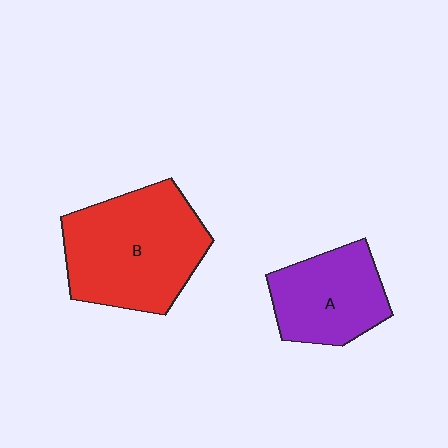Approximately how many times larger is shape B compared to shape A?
Approximately 1.6 times.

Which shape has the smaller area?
Shape A (purple).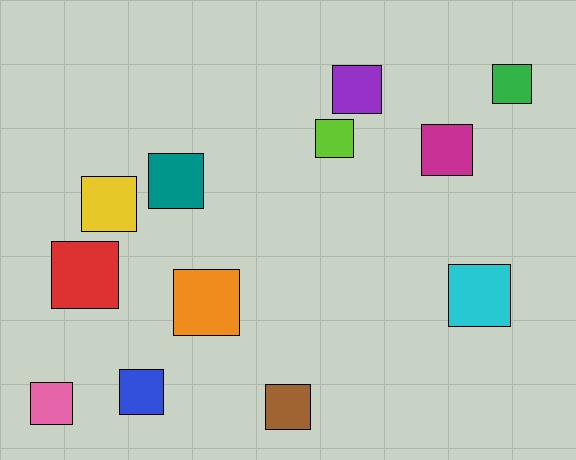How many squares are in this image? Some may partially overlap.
There are 12 squares.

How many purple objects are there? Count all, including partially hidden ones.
There is 1 purple object.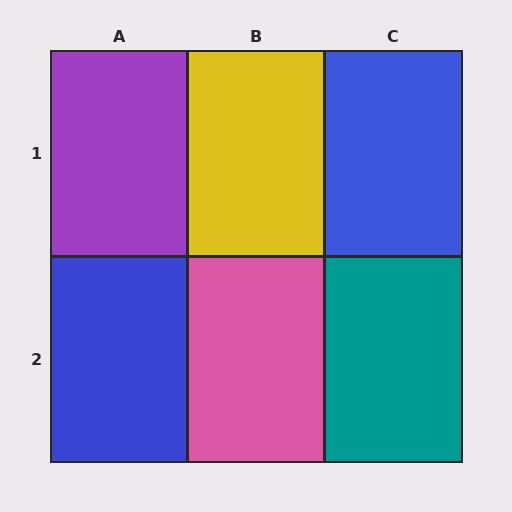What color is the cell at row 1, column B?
Yellow.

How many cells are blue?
2 cells are blue.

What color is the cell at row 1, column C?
Blue.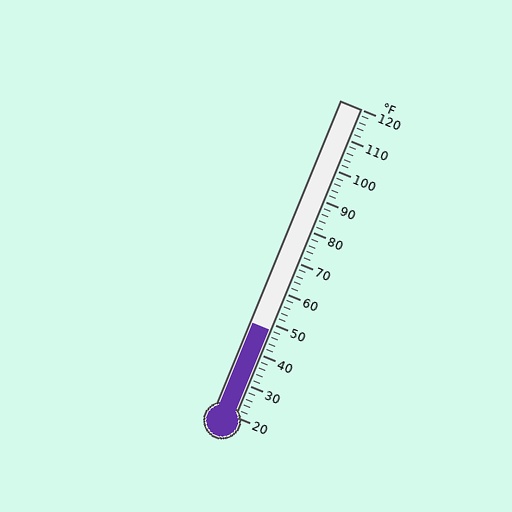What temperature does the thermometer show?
The thermometer shows approximately 48°F.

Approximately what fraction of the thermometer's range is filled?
The thermometer is filled to approximately 30% of its range.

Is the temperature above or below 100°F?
The temperature is below 100°F.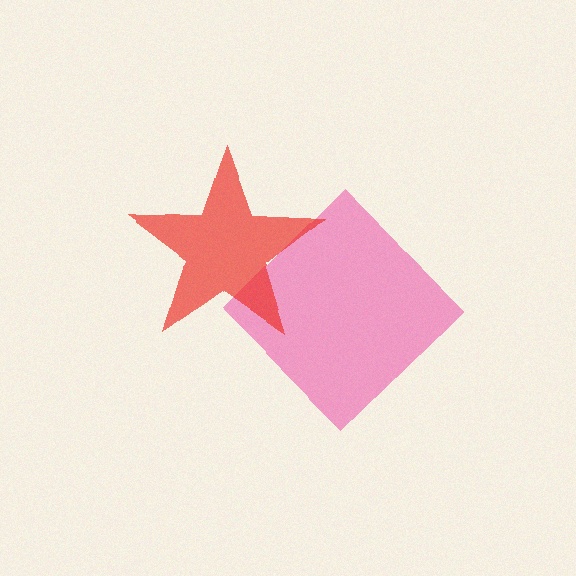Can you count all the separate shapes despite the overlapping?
Yes, there are 2 separate shapes.